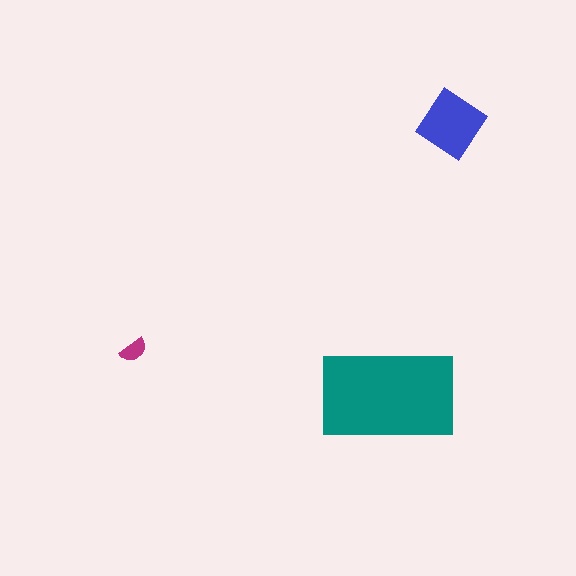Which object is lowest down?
The teal rectangle is bottommost.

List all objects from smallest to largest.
The magenta semicircle, the blue diamond, the teal rectangle.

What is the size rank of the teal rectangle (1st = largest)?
1st.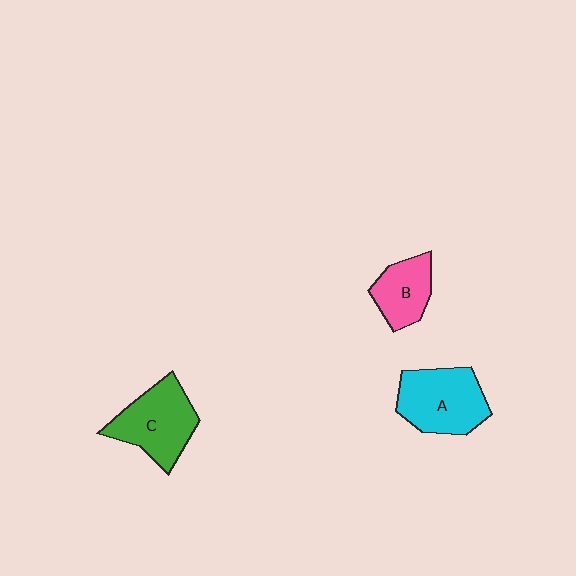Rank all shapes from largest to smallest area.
From largest to smallest: A (cyan), C (green), B (pink).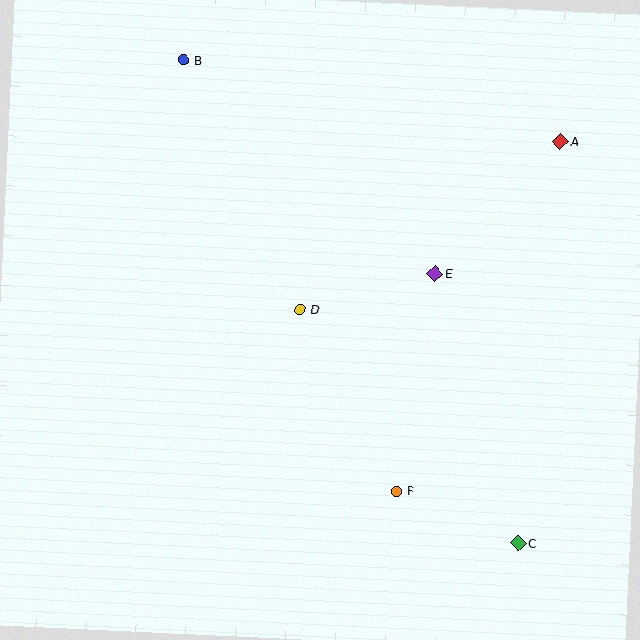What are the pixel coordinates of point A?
Point A is at (560, 141).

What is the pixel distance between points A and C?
The distance between A and C is 404 pixels.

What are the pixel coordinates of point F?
Point F is at (397, 491).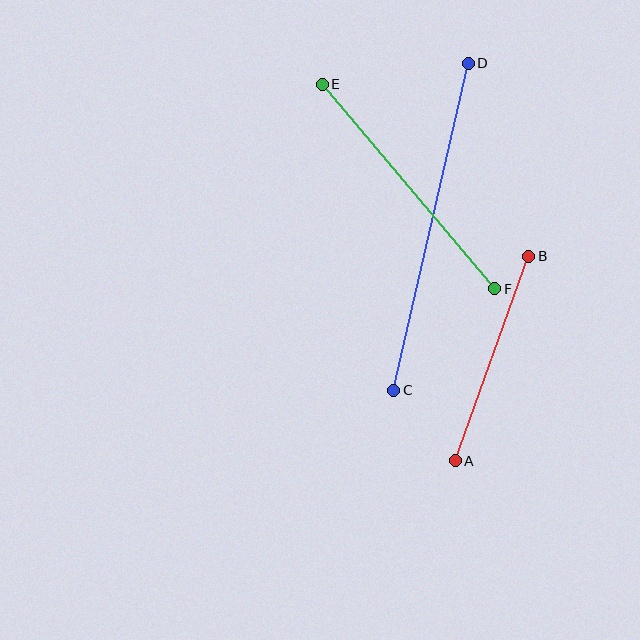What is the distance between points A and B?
The distance is approximately 217 pixels.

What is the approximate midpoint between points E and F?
The midpoint is at approximately (408, 186) pixels.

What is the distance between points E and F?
The distance is approximately 268 pixels.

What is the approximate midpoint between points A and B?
The midpoint is at approximately (492, 359) pixels.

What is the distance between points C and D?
The distance is approximately 335 pixels.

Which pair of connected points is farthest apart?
Points C and D are farthest apart.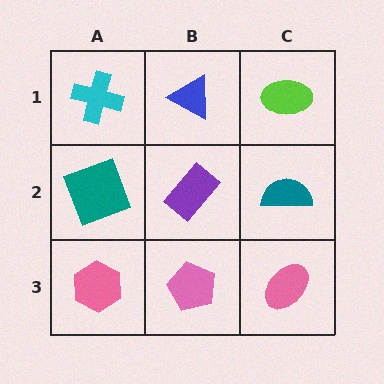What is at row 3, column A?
A pink hexagon.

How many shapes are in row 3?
3 shapes.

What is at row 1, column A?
A cyan cross.